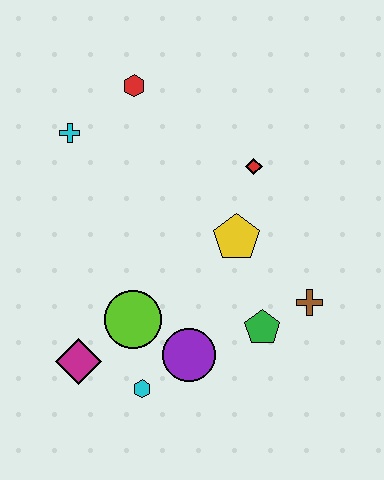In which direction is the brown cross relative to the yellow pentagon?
The brown cross is to the right of the yellow pentagon.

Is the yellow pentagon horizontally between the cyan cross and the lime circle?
No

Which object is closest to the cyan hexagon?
The purple circle is closest to the cyan hexagon.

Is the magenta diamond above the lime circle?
No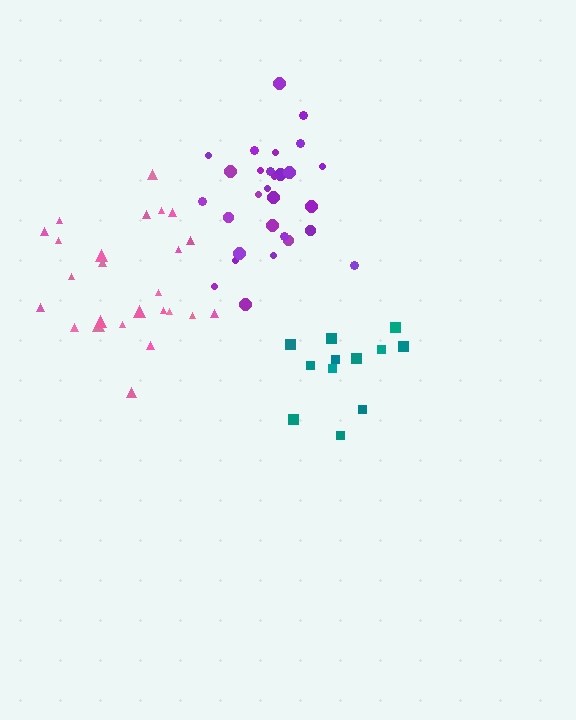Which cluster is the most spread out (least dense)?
Teal.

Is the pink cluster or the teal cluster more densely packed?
Pink.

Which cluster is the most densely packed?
Purple.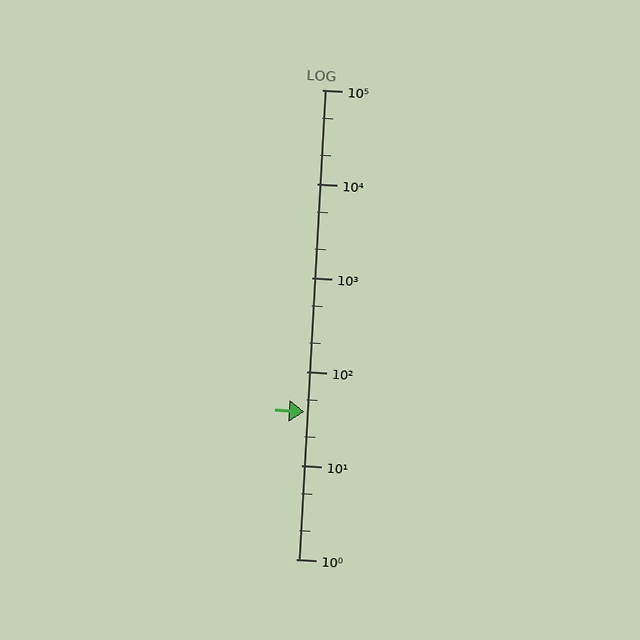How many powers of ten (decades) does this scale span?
The scale spans 5 decades, from 1 to 100000.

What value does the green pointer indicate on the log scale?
The pointer indicates approximately 37.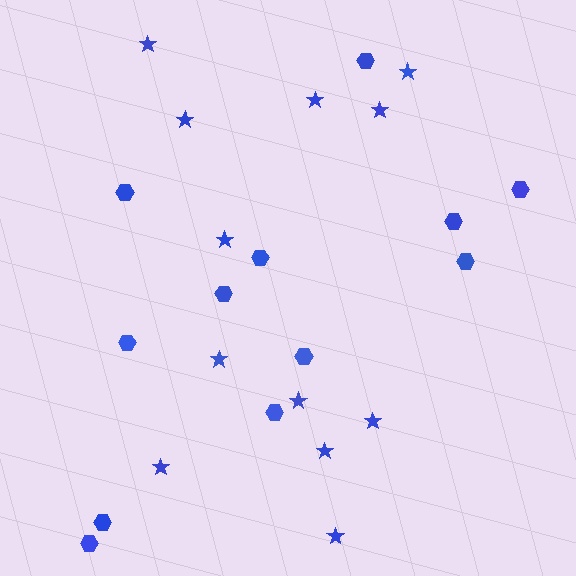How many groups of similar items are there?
There are 2 groups: one group of stars (12) and one group of hexagons (12).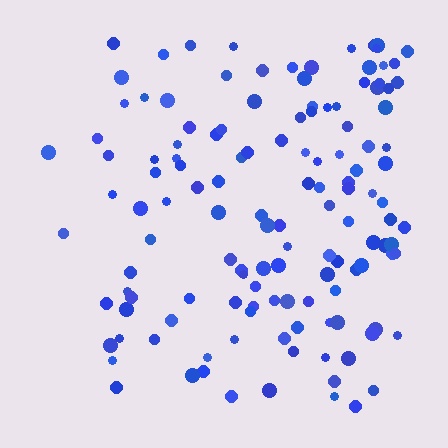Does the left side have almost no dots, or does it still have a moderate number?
Still a moderate number, just noticeably fewer than the right.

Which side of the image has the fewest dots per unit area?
The left.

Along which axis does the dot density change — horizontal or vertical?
Horizontal.